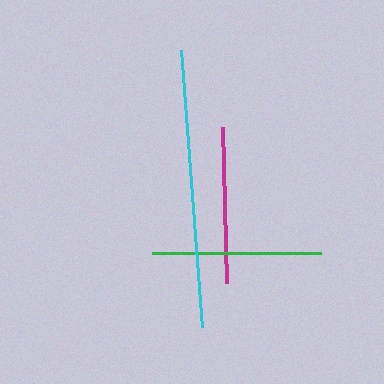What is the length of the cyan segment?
The cyan segment is approximately 277 pixels long.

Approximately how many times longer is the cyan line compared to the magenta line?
The cyan line is approximately 1.8 times the length of the magenta line.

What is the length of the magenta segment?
The magenta segment is approximately 157 pixels long.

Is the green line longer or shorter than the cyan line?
The cyan line is longer than the green line.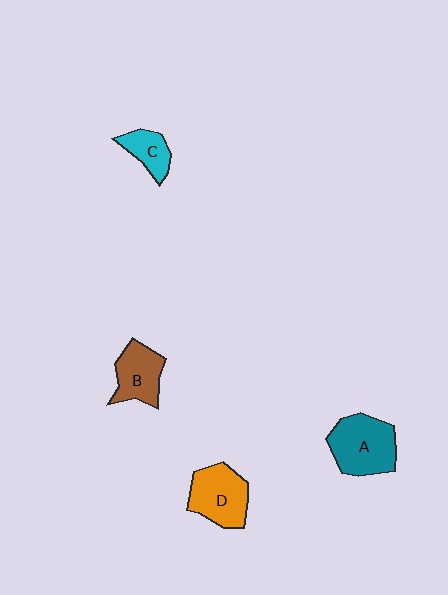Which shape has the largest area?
Shape A (teal).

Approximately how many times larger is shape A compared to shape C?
Approximately 2.0 times.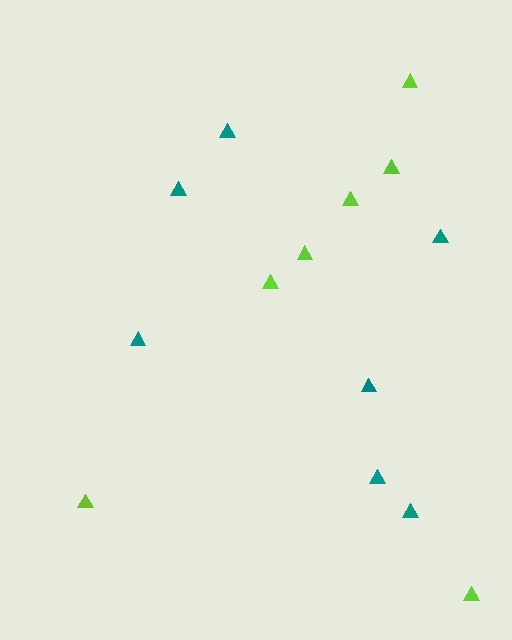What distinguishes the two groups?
There are 2 groups: one group of teal triangles (7) and one group of lime triangles (7).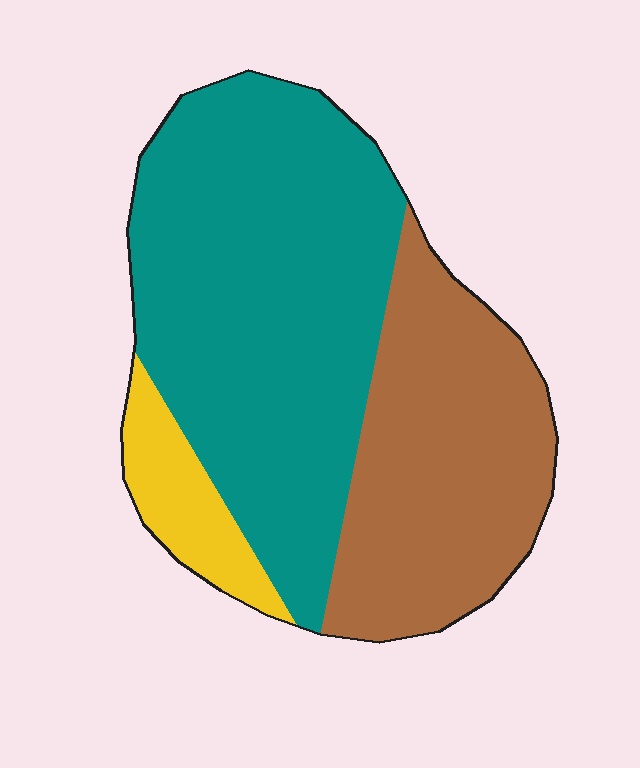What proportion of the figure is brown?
Brown takes up between a quarter and a half of the figure.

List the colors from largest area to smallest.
From largest to smallest: teal, brown, yellow.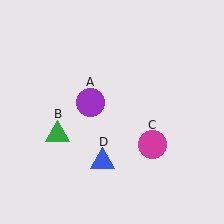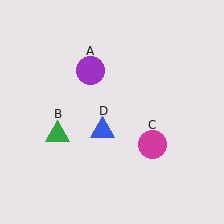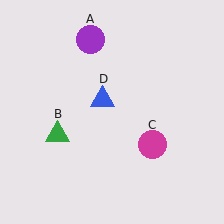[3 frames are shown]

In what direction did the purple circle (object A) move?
The purple circle (object A) moved up.